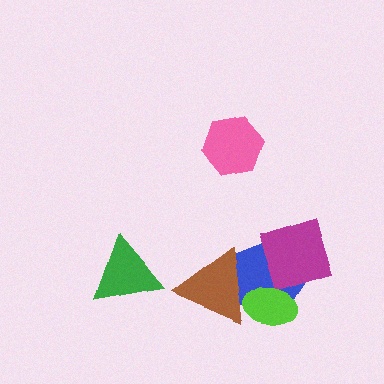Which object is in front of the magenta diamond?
The lime ellipse is in front of the magenta diamond.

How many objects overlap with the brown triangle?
2 objects overlap with the brown triangle.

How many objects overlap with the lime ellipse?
3 objects overlap with the lime ellipse.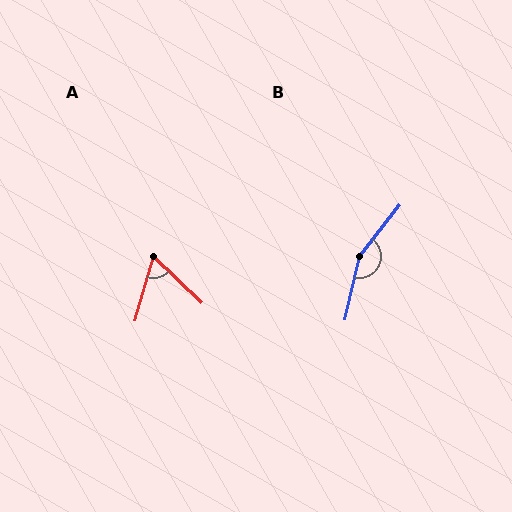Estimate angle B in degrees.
Approximately 155 degrees.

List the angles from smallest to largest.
A (62°), B (155°).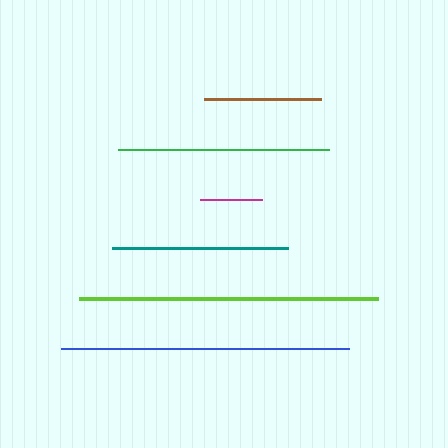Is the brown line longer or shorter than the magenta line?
The brown line is longer than the magenta line.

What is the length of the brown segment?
The brown segment is approximately 117 pixels long.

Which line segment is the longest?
The lime line is the longest at approximately 299 pixels.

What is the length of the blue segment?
The blue segment is approximately 288 pixels long.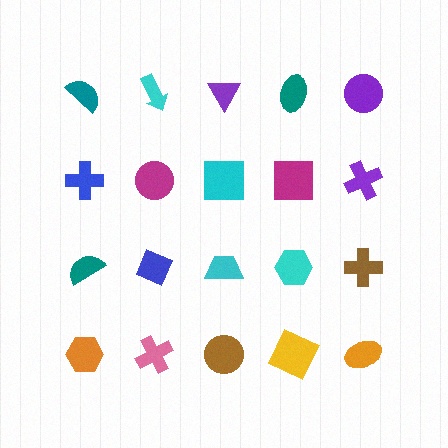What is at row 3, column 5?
A brown cross.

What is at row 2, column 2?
A magenta circle.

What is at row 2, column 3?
A cyan square.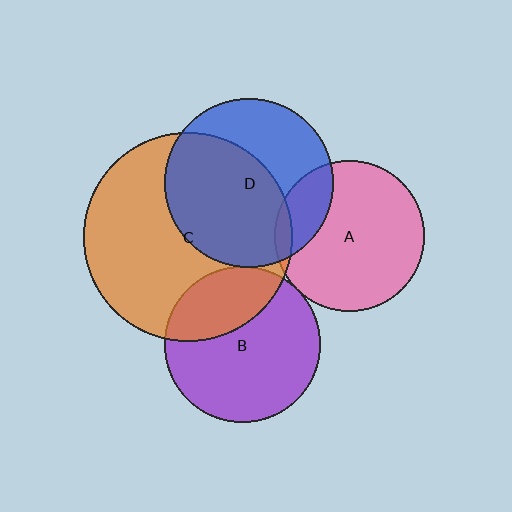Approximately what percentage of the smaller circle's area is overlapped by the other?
Approximately 20%.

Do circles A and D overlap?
Yes.